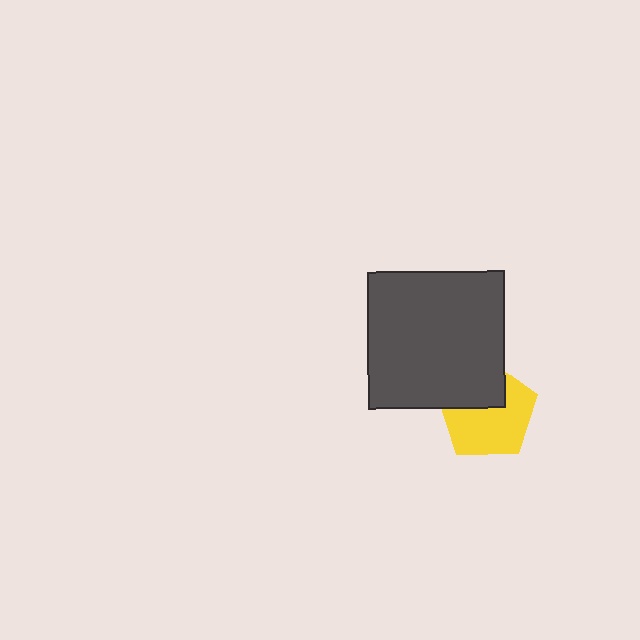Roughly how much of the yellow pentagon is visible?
About half of it is visible (roughly 65%).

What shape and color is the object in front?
The object in front is a dark gray square.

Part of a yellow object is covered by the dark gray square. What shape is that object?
It is a pentagon.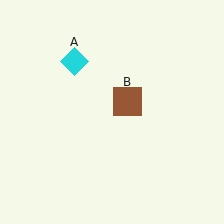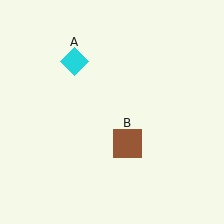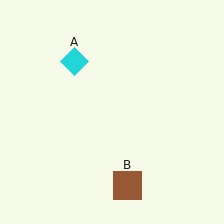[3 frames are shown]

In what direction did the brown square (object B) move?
The brown square (object B) moved down.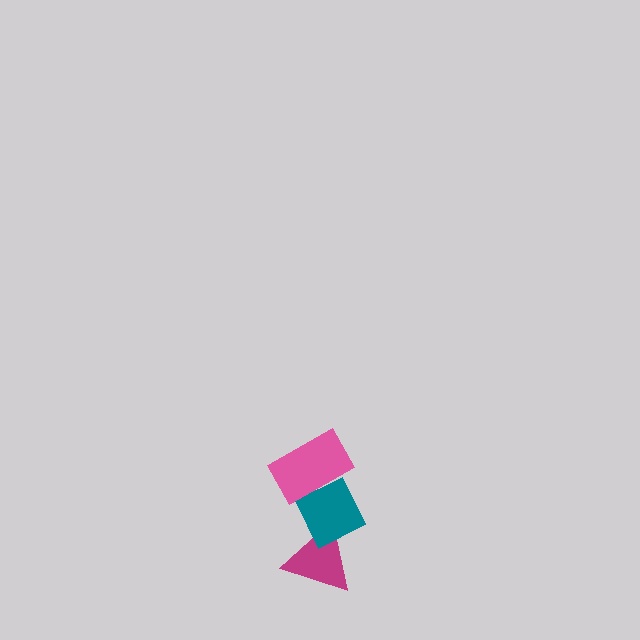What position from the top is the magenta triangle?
The magenta triangle is 3rd from the top.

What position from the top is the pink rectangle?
The pink rectangle is 1st from the top.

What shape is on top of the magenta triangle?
The teal diamond is on top of the magenta triangle.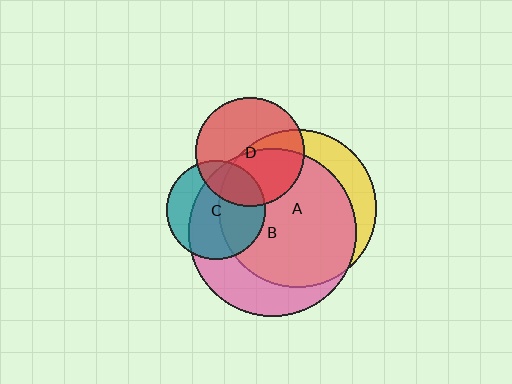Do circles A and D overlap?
Yes.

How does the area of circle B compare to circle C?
Approximately 2.8 times.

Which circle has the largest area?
Circle B (pink).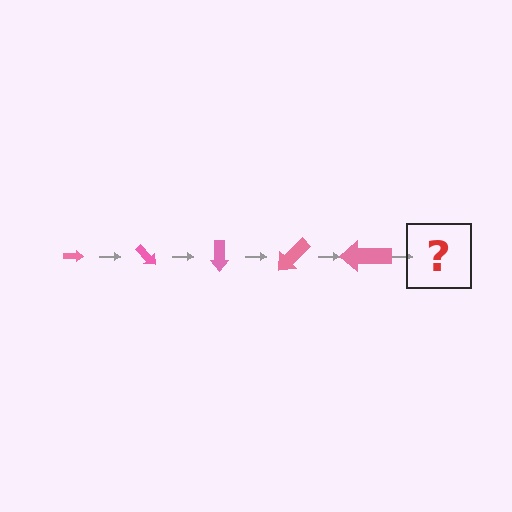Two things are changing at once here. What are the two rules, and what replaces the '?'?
The two rules are that the arrow grows larger each step and it rotates 45 degrees each step. The '?' should be an arrow, larger than the previous one and rotated 225 degrees from the start.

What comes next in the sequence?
The next element should be an arrow, larger than the previous one and rotated 225 degrees from the start.